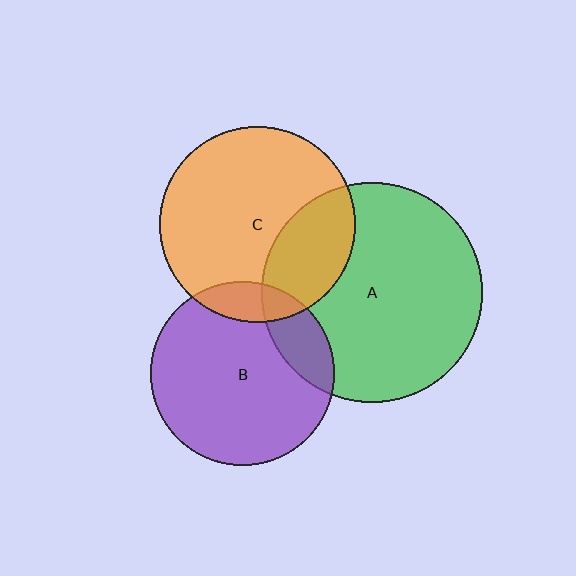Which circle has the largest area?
Circle A (green).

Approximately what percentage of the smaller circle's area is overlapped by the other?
Approximately 15%.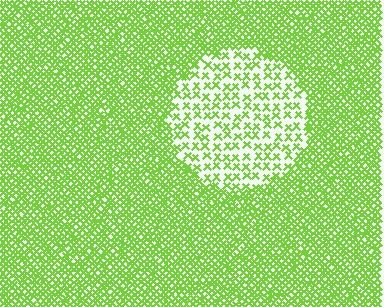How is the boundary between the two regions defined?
The boundary is defined by a change in element density (approximately 2.7x ratio). All elements are the same color, size, and shape.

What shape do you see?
I see a circle.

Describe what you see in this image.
The image contains small lime elements arranged at two different densities. A circle-shaped region is visible where the elements are less densely packed than the surrounding area.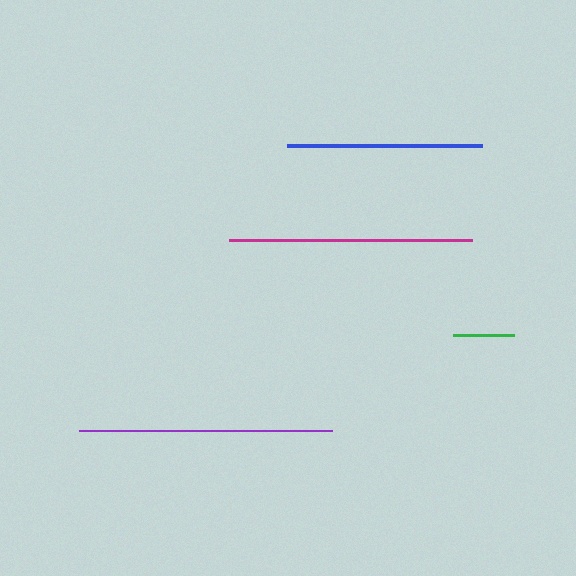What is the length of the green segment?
The green segment is approximately 61 pixels long.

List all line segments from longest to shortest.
From longest to shortest: purple, magenta, blue, green.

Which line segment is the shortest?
The green line is the shortest at approximately 61 pixels.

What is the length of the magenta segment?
The magenta segment is approximately 243 pixels long.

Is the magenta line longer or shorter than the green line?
The magenta line is longer than the green line.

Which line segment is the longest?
The purple line is the longest at approximately 252 pixels.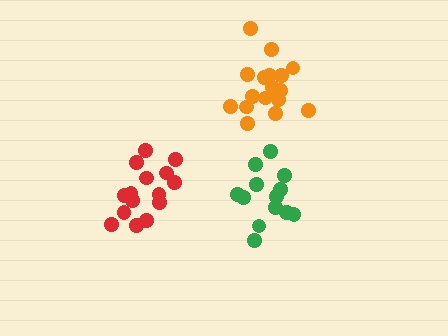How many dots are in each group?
Group 1: 17 dots, Group 2: 16 dots, Group 3: 13 dots (46 total).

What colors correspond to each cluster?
The clusters are colored: orange, red, green.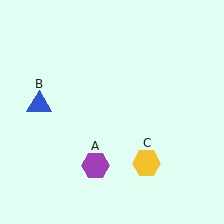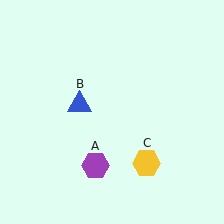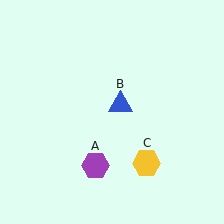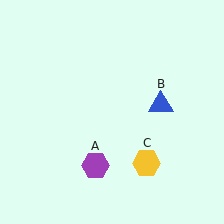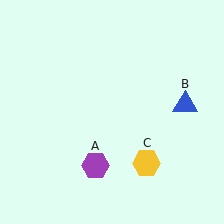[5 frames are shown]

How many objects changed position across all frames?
1 object changed position: blue triangle (object B).